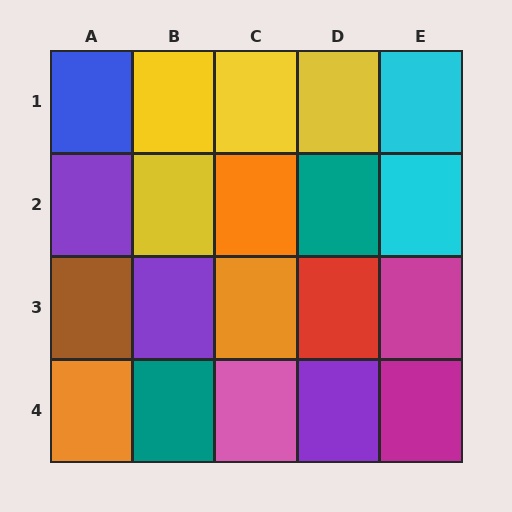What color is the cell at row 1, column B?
Yellow.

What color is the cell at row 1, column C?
Yellow.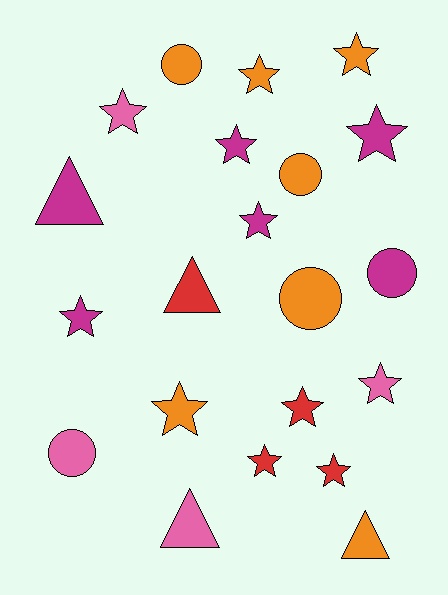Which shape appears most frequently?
Star, with 12 objects.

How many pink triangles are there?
There is 1 pink triangle.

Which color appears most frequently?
Orange, with 7 objects.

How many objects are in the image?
There are 21 objects.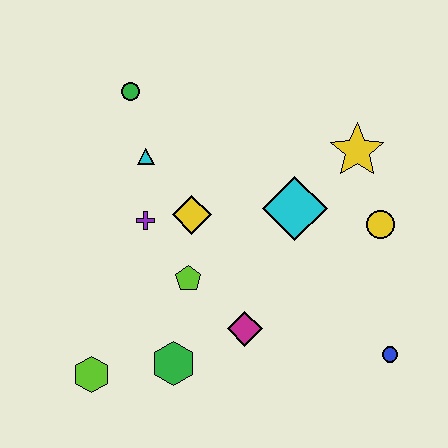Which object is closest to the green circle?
The cyan triangle is closest to the green circle.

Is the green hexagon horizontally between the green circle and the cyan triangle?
No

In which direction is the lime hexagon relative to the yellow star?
The lime hexagon is to the left of the yellow star.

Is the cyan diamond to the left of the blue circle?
Yes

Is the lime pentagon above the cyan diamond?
No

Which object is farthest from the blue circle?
The green circle is farthest from the blue circle.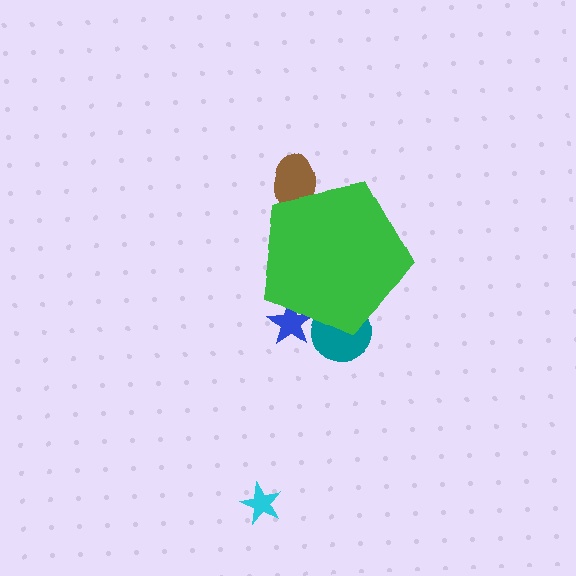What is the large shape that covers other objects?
A green pentagon.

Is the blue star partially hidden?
Yes, the blue star is partially hidden behind the green pentagon.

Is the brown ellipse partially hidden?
Yes, the brown ellipse is partially hidden behind the green pentagon.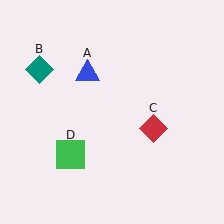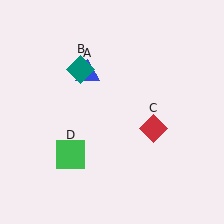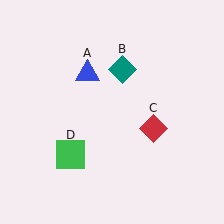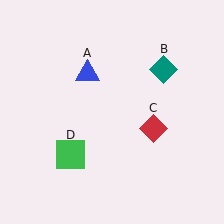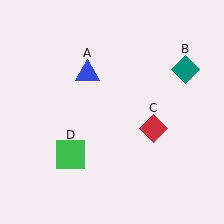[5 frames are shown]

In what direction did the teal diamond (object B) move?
The teal diamond (object B) moved right.